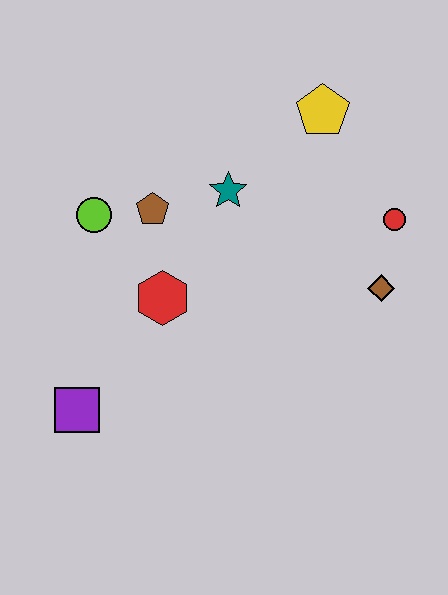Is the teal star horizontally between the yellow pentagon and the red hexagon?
Yes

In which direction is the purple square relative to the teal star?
The purple square is below the teal star.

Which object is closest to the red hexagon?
The brown pentagon is closest to the red hexagon.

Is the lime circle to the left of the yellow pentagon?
Yes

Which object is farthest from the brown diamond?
The purple square is farthest from the brown diamond.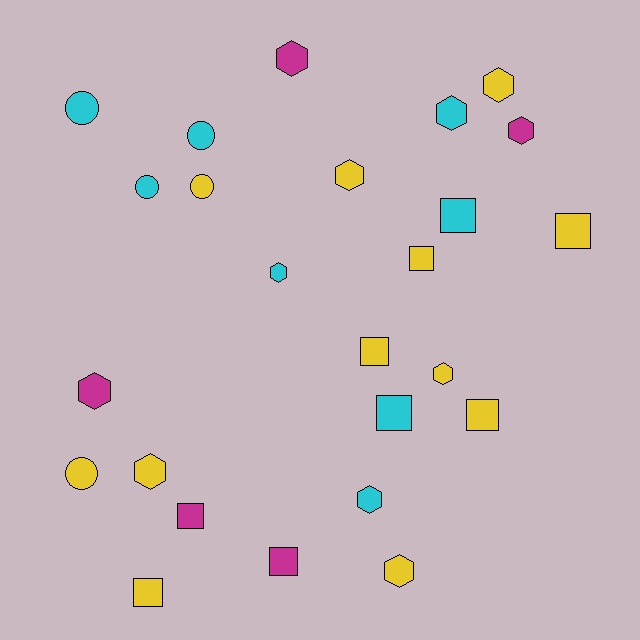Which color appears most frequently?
Yellow, with 12 objects.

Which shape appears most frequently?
Hexagon, with 11 objects.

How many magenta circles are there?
There are no magenta circles.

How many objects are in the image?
There are 25 objects.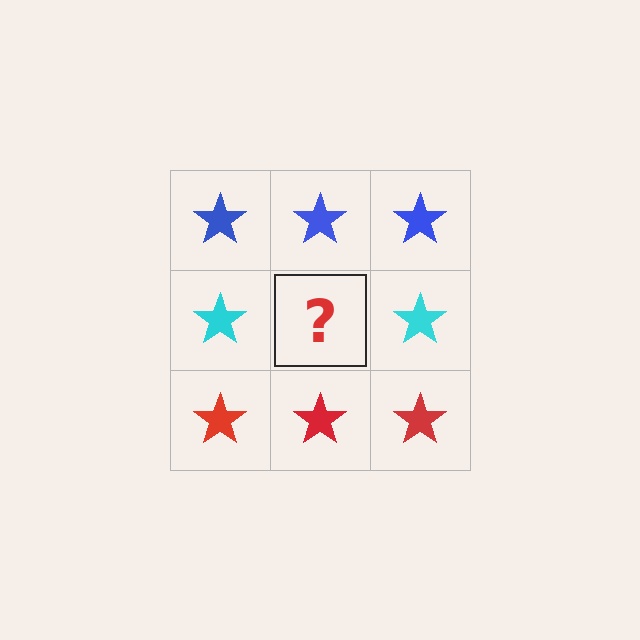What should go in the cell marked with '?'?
The missing cell should contain a cyan star.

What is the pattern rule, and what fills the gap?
The rule is that each row has a consistent color. The gap should be filled with a cyan star.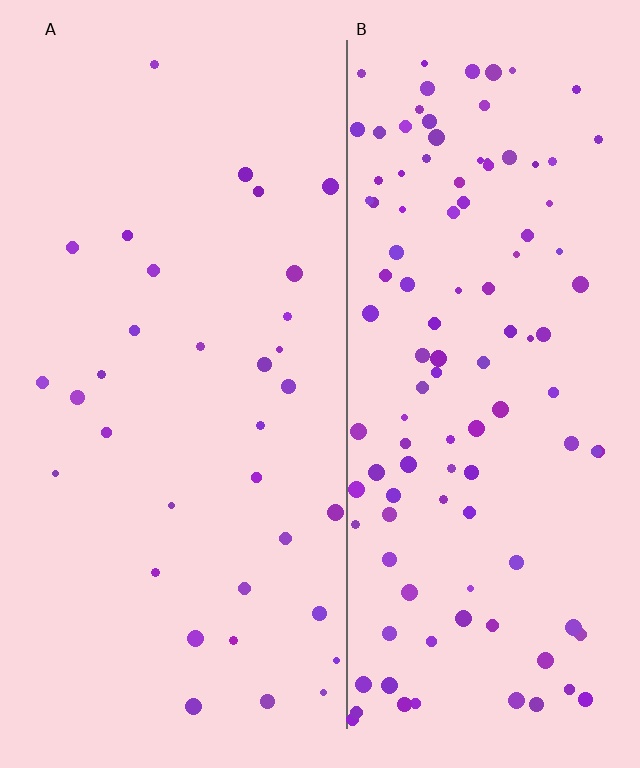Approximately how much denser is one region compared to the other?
Approximately 3.3× — region B over region A.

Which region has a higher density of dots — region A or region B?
B (the right).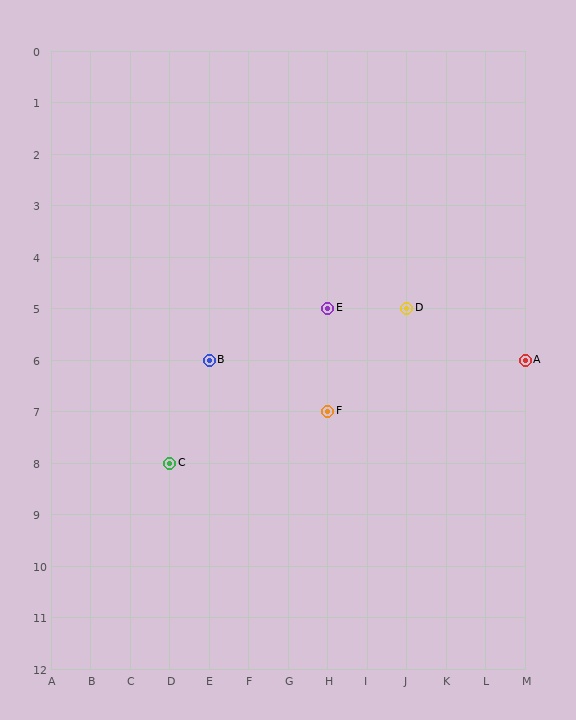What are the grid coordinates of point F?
Point F is at grid coordinates (H, 7).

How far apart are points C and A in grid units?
Points C and A are 9 columns and 2 rows apart (about 9.2 grid units diagonally).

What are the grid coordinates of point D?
Point D is at grid coordinates (J, 5).